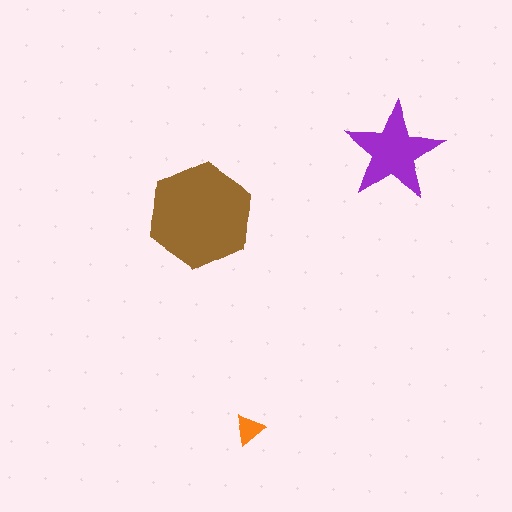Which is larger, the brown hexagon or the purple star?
The brown hexagon.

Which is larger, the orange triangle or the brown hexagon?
The brown hexagon.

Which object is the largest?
The brown hexagon.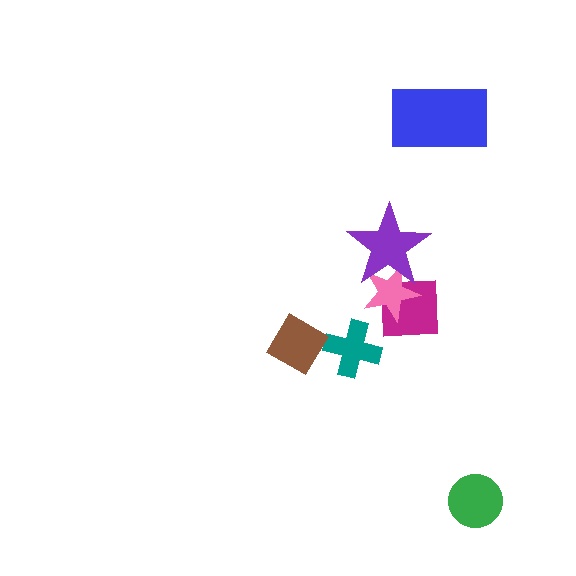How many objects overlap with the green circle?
0 objects overlap with the green circle.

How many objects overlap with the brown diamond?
0 objects overlap with the brown diamond.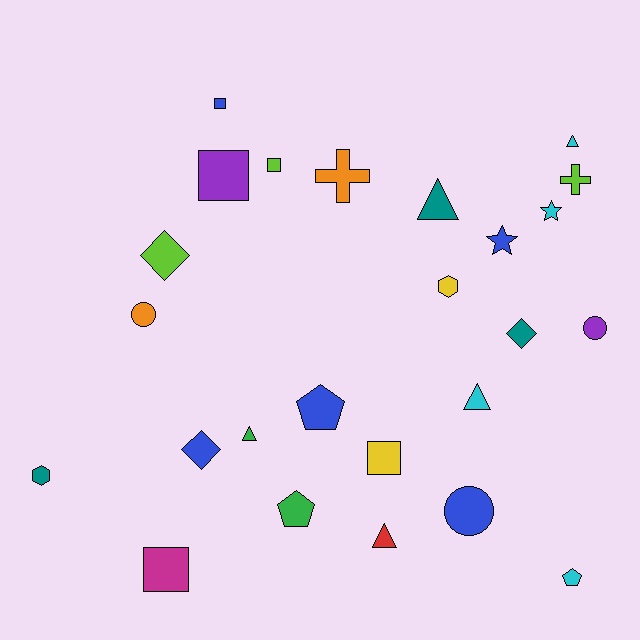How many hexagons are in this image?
There are 2 hexagons.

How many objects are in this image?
There are 25 objects.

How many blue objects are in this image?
There are 5 blue objects.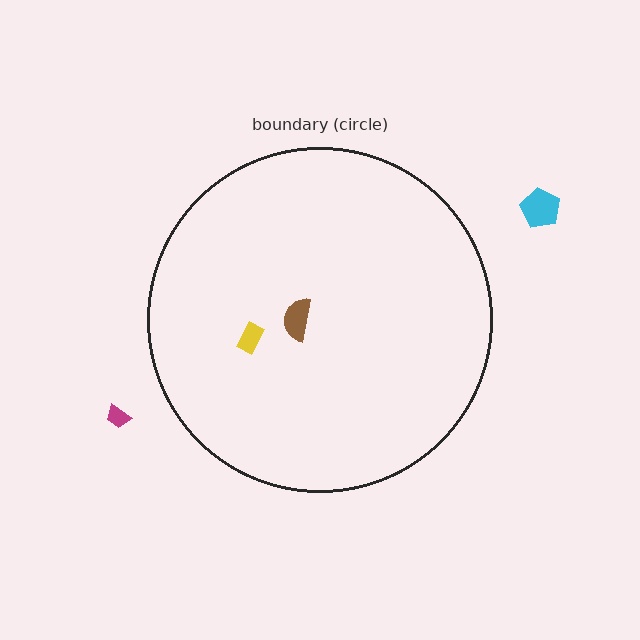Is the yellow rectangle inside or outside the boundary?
Inside.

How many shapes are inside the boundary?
2 inside, 2 outside.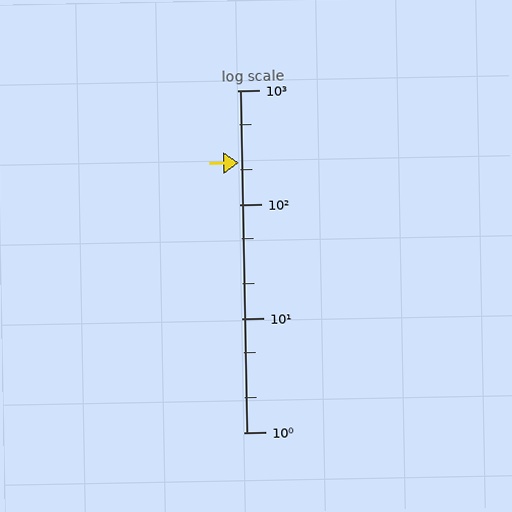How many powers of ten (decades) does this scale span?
The scale spans 3 decades, from 1 to 1000.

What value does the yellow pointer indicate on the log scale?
The pointer indicates approximately 230.